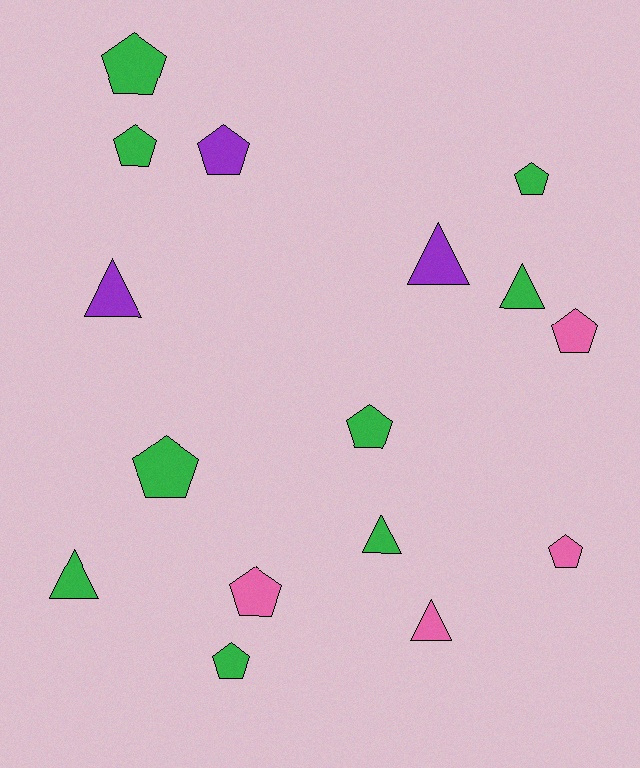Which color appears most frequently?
Green, with 9 objects.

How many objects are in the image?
There are 16 objects.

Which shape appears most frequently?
Pentagon, with 10 objects.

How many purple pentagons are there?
There is 1 purple pentagon.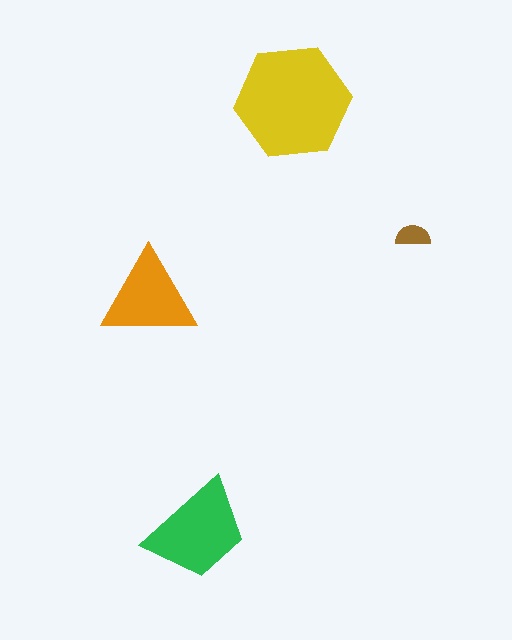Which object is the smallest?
The brown semicircle.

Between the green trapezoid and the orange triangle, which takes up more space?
The green trapezoid.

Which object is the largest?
The yellow hexagon.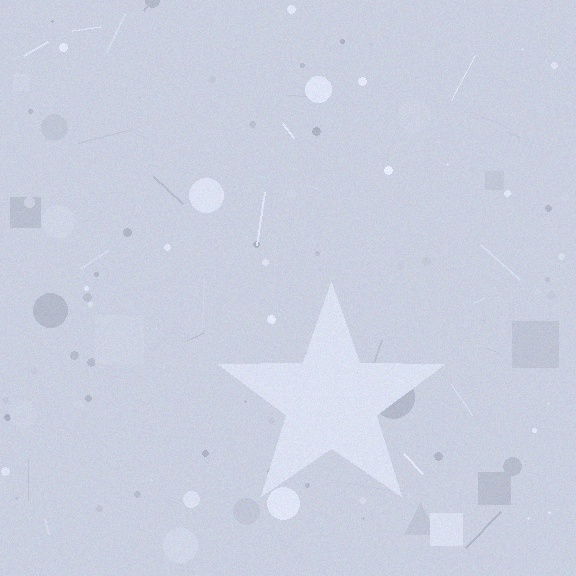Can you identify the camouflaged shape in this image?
The camouflaged shape is a star.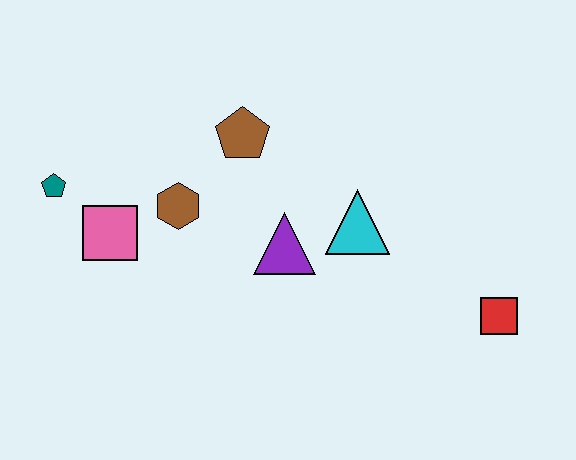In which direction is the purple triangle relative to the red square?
The purple triangle is to the left of the red square.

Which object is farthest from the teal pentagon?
The red square is farthest from the teal pentagon.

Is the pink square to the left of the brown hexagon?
Yes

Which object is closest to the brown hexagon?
The pink square is closest to the brown hexagon.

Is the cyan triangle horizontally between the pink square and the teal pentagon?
No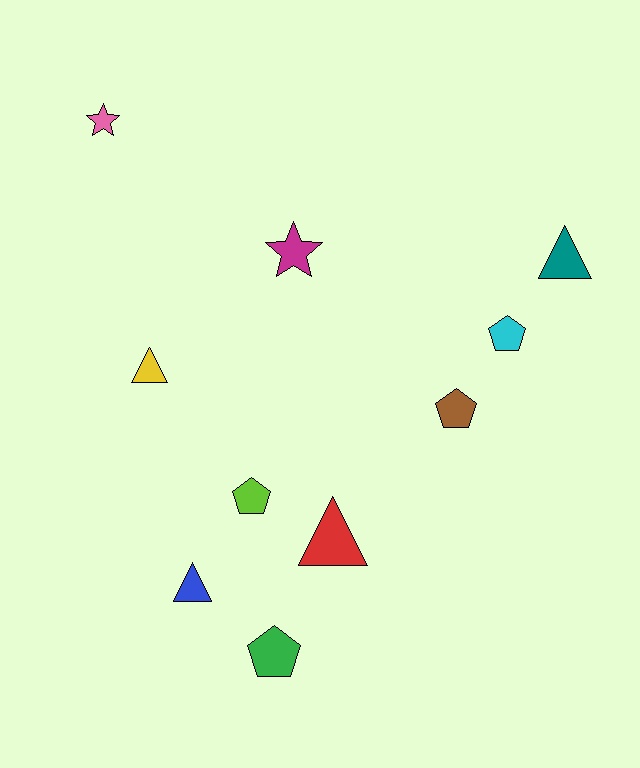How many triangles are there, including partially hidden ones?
There are 4 triangles.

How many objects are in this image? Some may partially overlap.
There are 10 objects.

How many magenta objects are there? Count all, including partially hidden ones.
There is 1 magenta object.